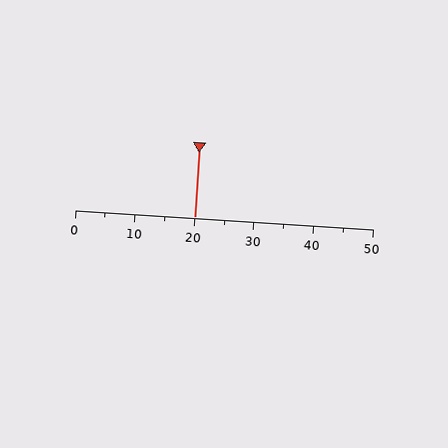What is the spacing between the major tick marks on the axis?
The major ticks are spaced 10 apart.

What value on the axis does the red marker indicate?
The marker indicates approximately 20.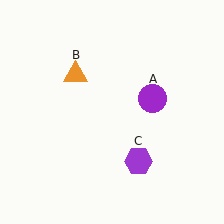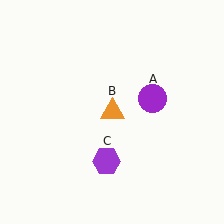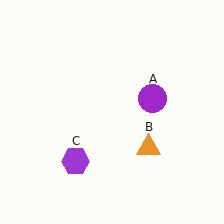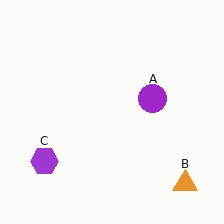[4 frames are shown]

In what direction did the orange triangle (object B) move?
The orange triangle (object B) moved down and to the right.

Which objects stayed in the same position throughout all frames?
Purple circle (object A) remained stationary.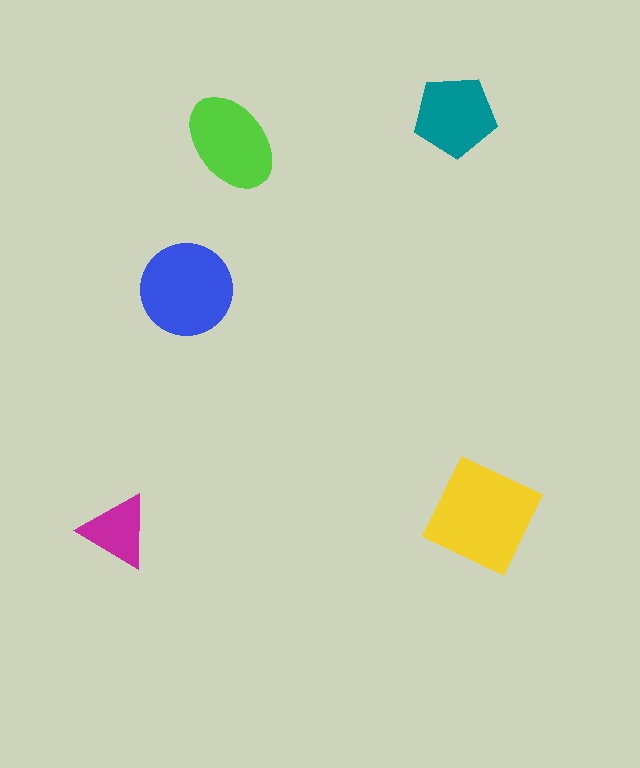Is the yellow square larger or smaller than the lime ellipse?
Larger.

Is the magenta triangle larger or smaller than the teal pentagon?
Smaller.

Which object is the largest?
The yellow square.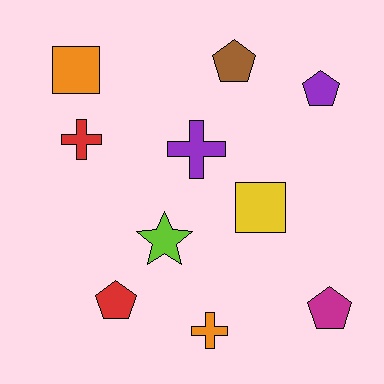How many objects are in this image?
There are 10 objects.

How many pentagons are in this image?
There are 4 pentagons.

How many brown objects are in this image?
There is 1 brown object.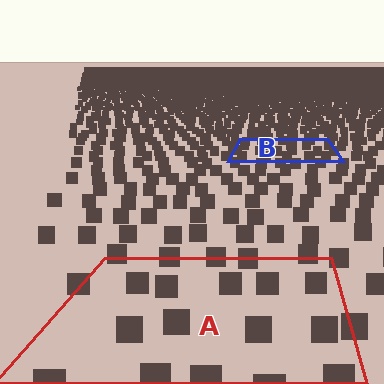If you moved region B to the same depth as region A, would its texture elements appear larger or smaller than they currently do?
They would appear larger. At a closer depth, the same texture elements are projected at a bigger on-screen size.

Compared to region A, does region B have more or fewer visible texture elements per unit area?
Region B has more texture elements per unit area — they are packed more densely because it is farther away.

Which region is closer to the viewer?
Region A is closer. The texture elements there are larger and more spread out.